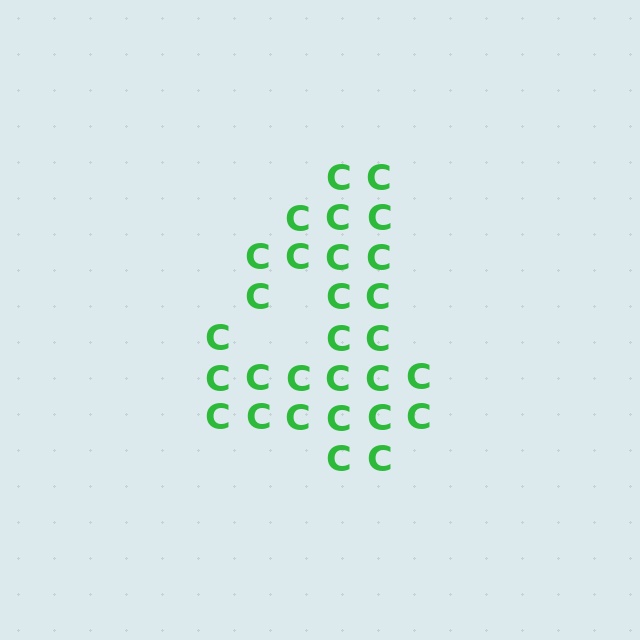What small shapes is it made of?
It is made of small letter C's.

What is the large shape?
The large shape is the digit 4.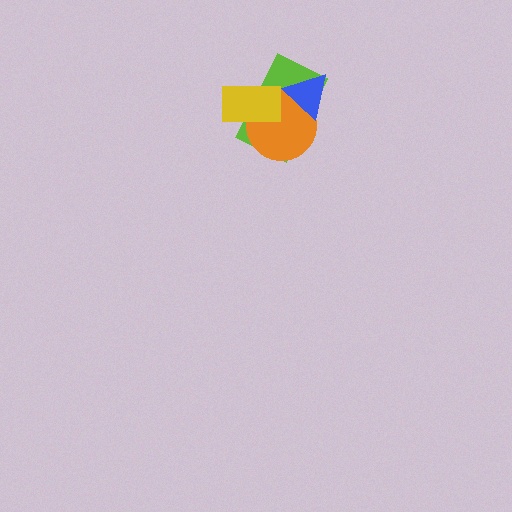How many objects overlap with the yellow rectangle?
2 objects overlap with the yellow rectangle.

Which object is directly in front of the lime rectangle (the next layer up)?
The orange circle is directly in front of the lime rectangle.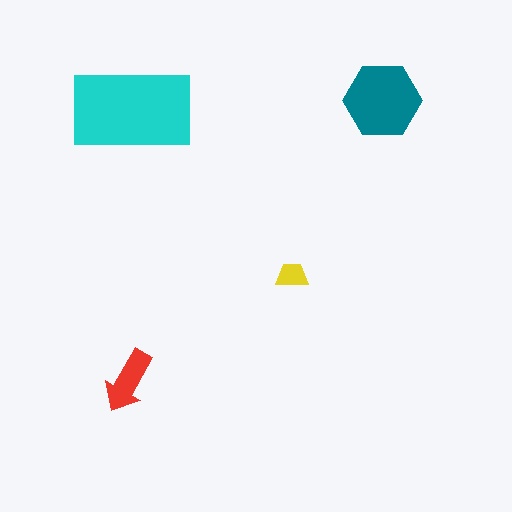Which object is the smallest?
The yellow trapezoid.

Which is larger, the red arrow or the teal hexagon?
The teal hexagon.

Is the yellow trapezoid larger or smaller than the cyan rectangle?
Smaller.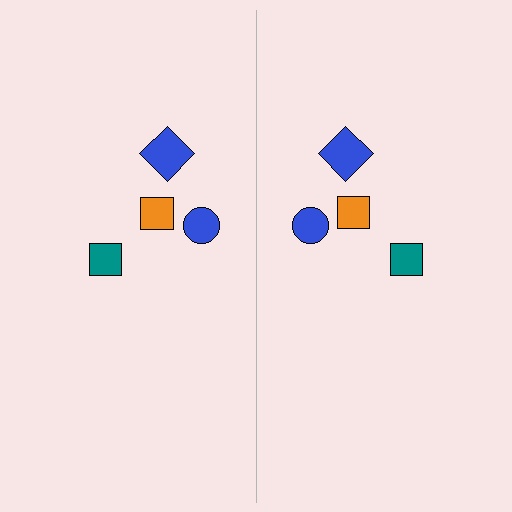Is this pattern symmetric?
Yes, this pattern has bilateral (reflection) symmetry.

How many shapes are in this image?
There are 8 shapes in this image.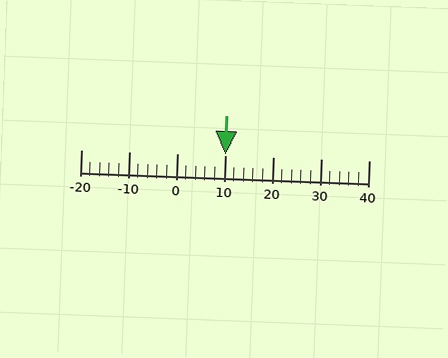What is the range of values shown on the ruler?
The ruler shows values from -20 to 40.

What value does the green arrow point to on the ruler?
The green arrow points to approximately 10.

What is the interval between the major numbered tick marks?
The major tick marks are spaced 10 units apart.